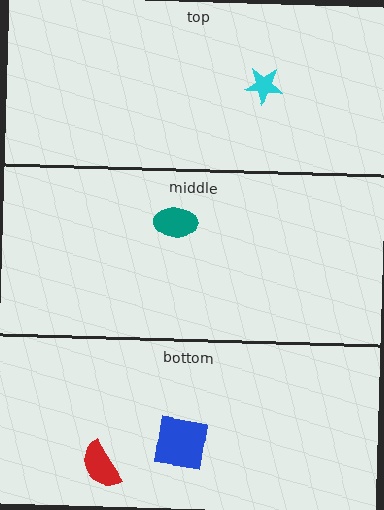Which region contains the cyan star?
The top region.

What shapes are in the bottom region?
The blue square, the red semicircle.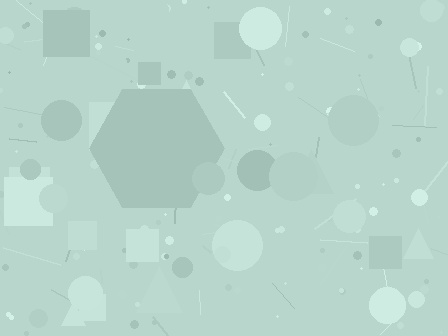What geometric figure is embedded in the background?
A hexagon is embedded in the background.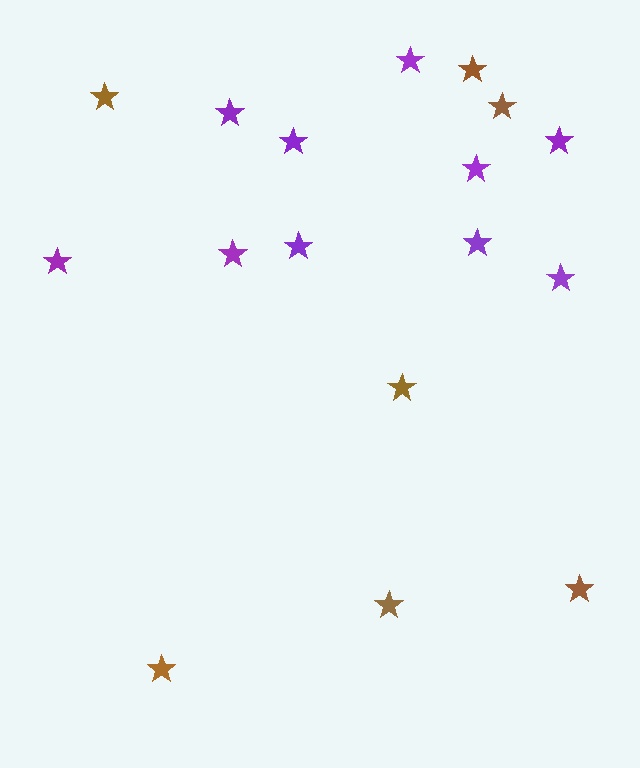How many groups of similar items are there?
There are 2 groups: one group of purple stars (10) and one group of brown stars (7).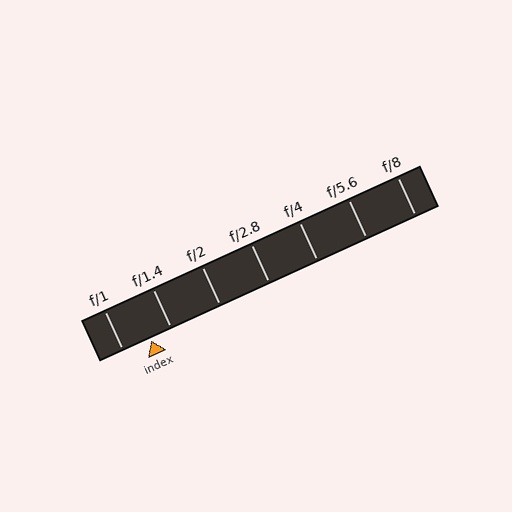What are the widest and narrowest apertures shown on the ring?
The widest aperture shown is f/1 and the narrowest is f/8.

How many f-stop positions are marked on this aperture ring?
There are 7 f-stop positions marked.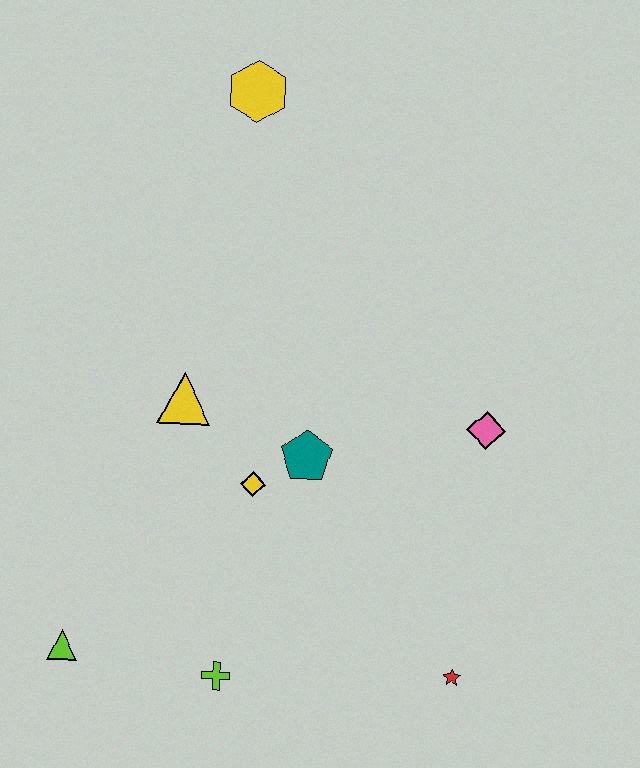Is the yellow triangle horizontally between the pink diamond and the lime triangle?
Yes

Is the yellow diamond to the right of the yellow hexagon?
Yes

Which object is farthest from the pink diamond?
The lime triangle is farthest from the pink diamond.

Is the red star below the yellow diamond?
Yes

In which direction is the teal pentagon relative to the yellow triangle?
The teal pentagon is to the right of the yellow triangle.